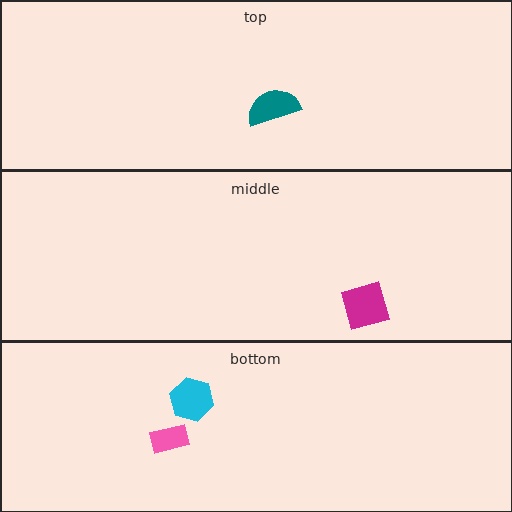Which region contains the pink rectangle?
The bottom region.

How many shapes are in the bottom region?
2.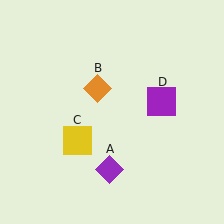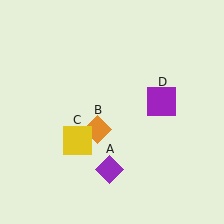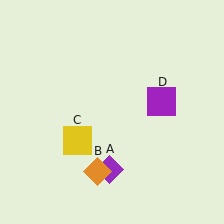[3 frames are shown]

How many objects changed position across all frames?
1 object changed position: orange diamond (object B).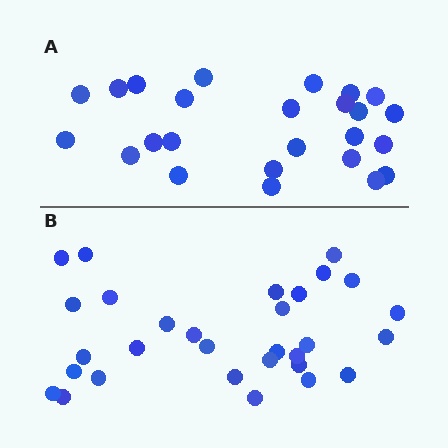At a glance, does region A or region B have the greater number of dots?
Region B (the bottom region) has more dots.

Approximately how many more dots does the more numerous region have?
Region B has about 5 more dots than region A.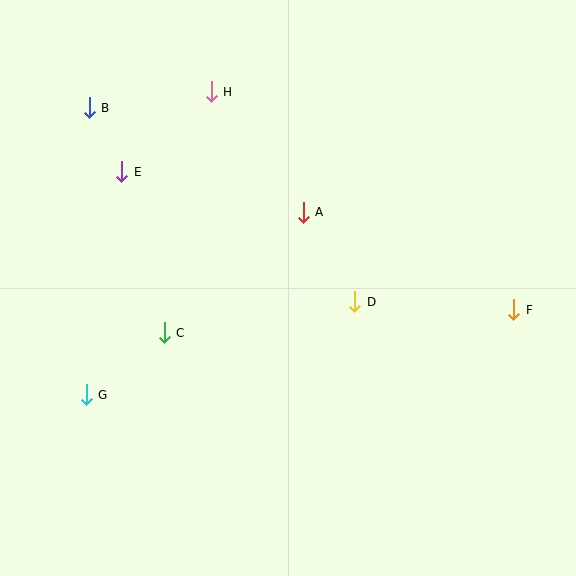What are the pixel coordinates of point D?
Point D is at (355, 302).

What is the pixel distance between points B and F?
The distance between B and F is 470 pixels.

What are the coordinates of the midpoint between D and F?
The midpoint between D and F is at (434, 306).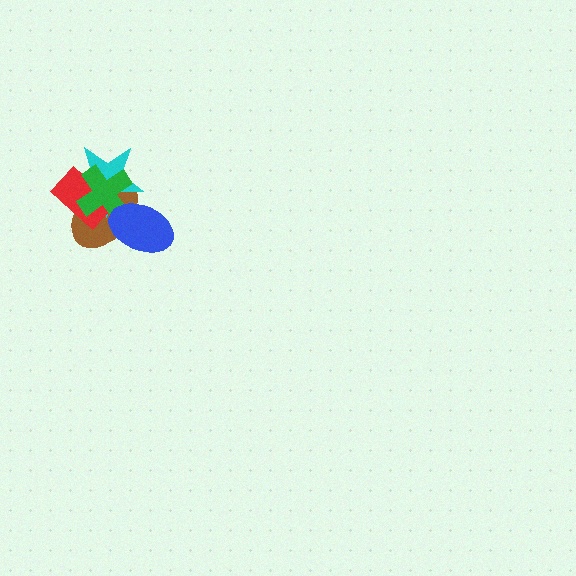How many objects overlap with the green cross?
4 objects overlap with the green cross.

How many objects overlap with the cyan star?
4 objects overlap with the cyan star.